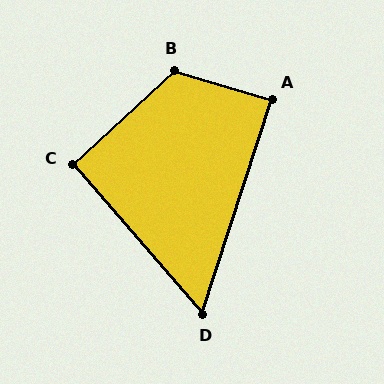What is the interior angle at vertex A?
Approximately 88 degrees (approximately right).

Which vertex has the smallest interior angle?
D, at approximately 59 degrees.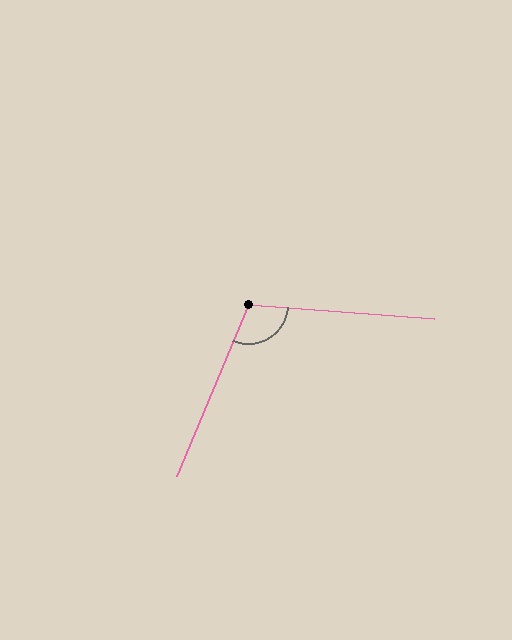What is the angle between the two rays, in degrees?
Approximately 109 degrees.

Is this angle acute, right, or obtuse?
It is obtuse.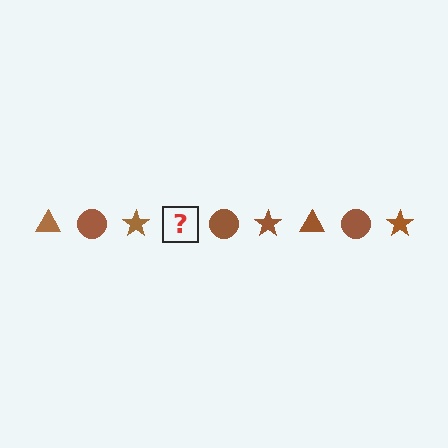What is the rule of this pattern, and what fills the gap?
The rule is that the pattern cycles through triangle, circle, star shapes in brown. The gap should be filled with a brown triangle.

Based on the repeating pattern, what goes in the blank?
The blank should be a brown triangle.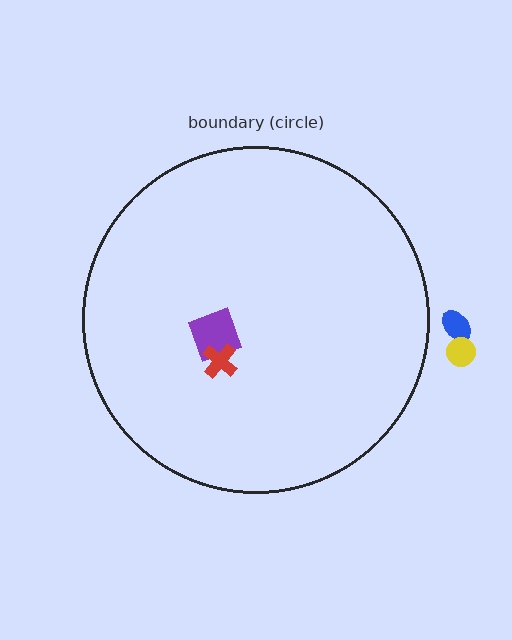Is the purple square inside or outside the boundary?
Inside.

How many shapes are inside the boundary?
2 inside, 2 outside.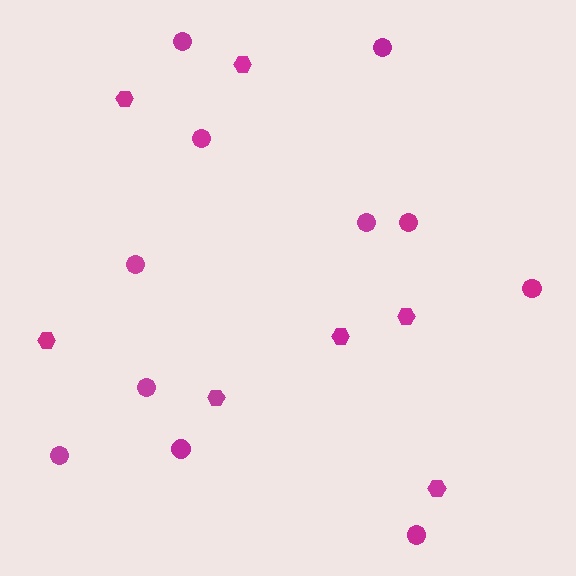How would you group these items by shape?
There are 2 groups: one group of hexagons (7) and one group of circles (11).